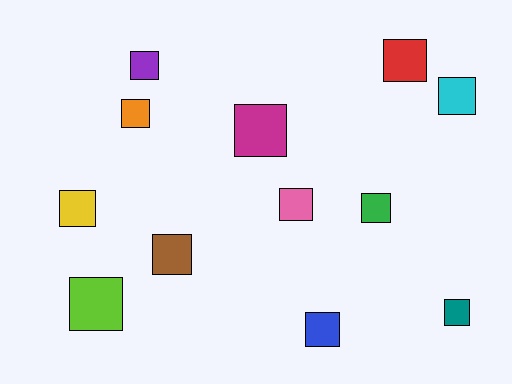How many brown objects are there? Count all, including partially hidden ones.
There is 1 brown object.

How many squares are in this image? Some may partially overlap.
There are 12 squares.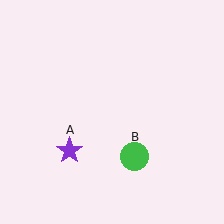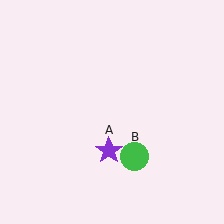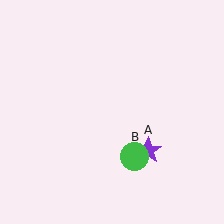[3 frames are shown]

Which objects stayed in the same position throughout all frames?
Green circle (object B) remained stationary.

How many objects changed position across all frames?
1 object changed position: purple star (object A).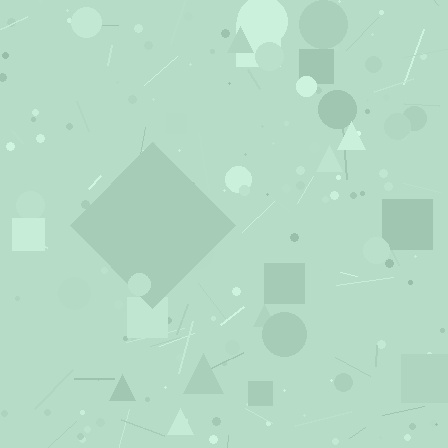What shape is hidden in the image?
A diamond is hidden in the image.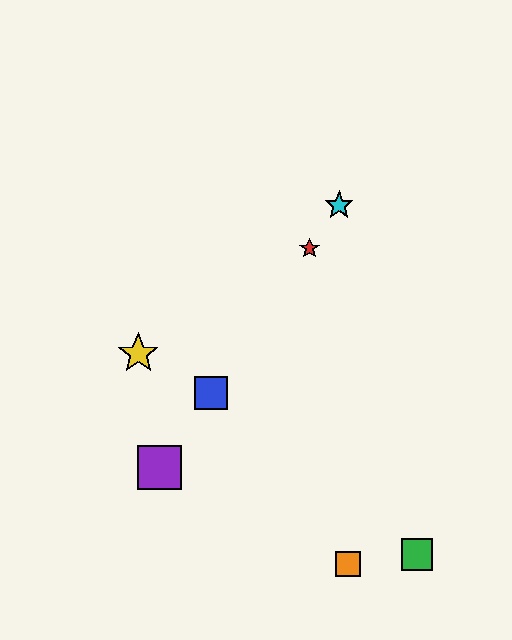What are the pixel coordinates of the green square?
The green square is at (417, 555).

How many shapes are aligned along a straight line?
4 shapes (the red star, the blue square, the purple square, the cyan star) are aligned along a straight line.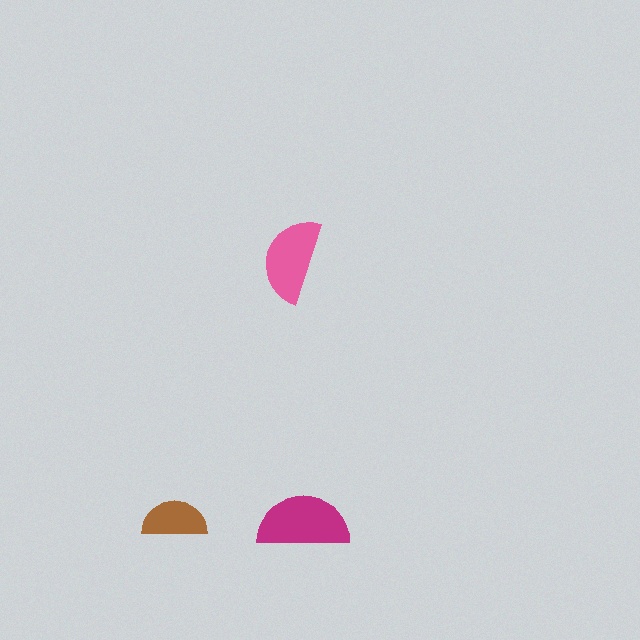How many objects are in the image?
There are 3 objects in the image.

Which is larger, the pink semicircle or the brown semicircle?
The pink one.